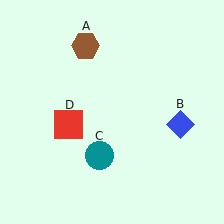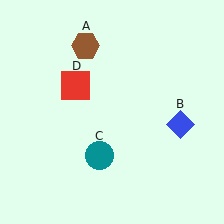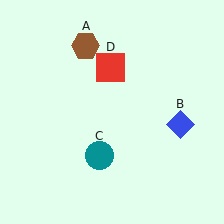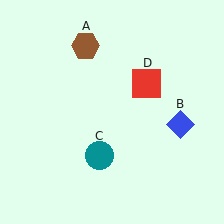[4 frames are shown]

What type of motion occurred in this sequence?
The red square (object D) rotated clockwise around the center of the scene.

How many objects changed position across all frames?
1 object changed position: red square (object D).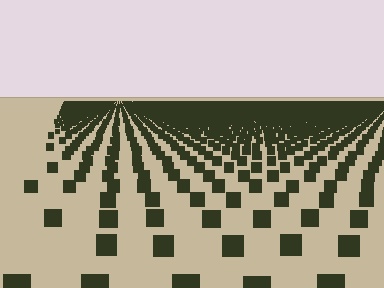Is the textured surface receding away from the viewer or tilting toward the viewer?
The surface is receding away from the viewer. Texture elements get smaller and denser toward the top.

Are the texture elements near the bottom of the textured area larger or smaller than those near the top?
Larger. Near the bottom, elements are closer to the viewer and appear at a bigger on-screen size.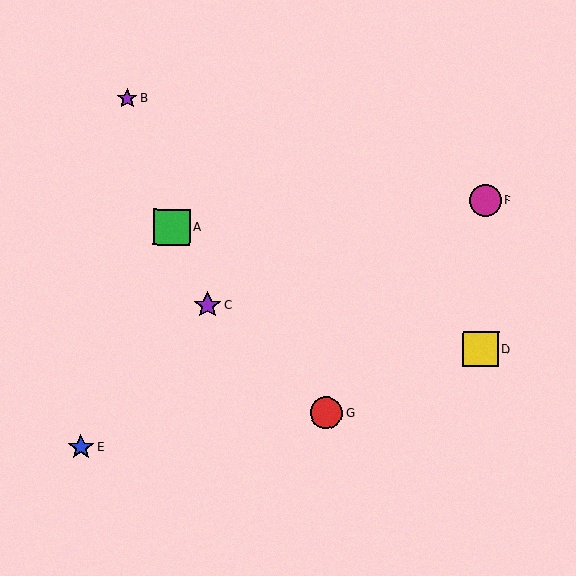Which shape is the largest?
The green square (labeled A) is the largest.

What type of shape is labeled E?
Shape E is a blue star.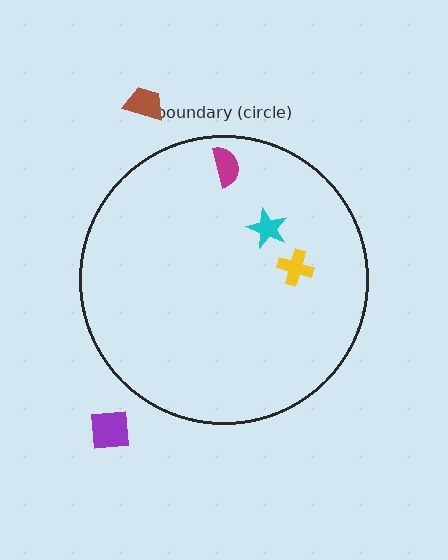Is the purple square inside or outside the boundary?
Outside.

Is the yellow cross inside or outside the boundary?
Inside.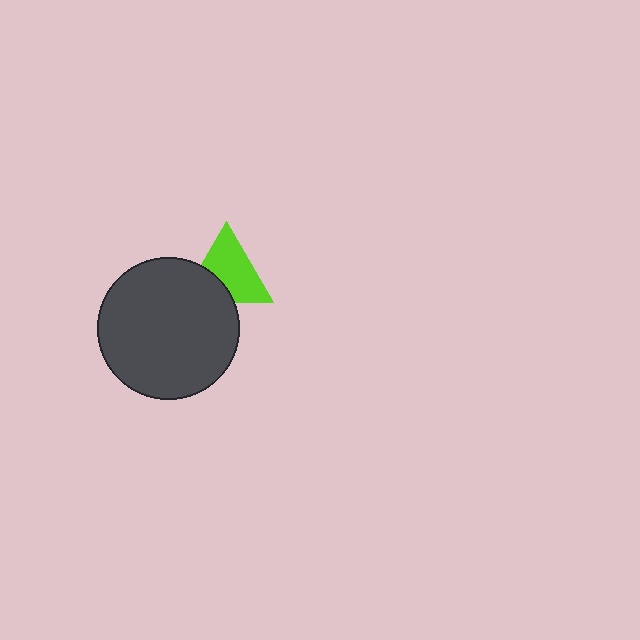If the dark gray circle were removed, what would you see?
You would see the complete lime triangle.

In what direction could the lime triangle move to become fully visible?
The lime triangle could move toward the upper-right. That would shift it out from behind the dark gray circle entirely.